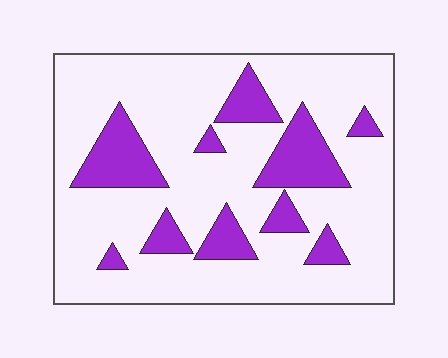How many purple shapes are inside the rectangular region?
10.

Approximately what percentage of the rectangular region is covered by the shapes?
Approximately 20%.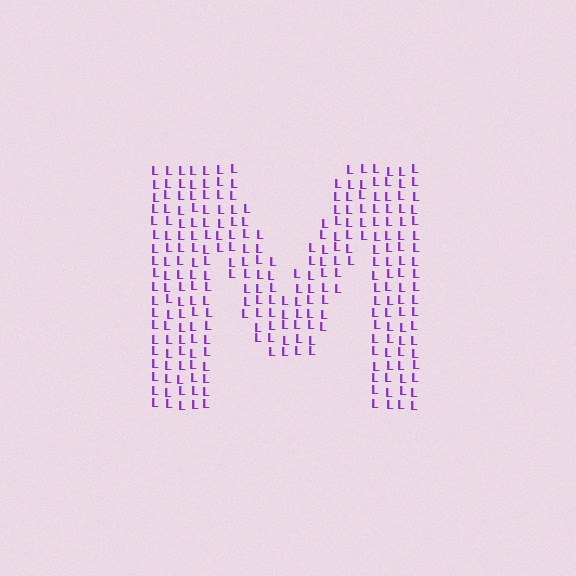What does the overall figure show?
The overall figure shows the letter M.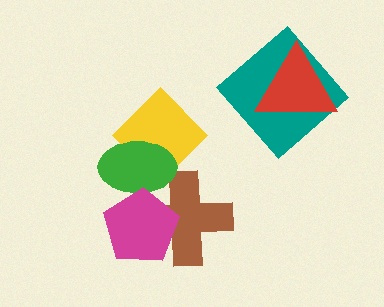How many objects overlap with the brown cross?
2 objects overlap with the brown cross.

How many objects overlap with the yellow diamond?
1 object overlaps with the yellow diamond.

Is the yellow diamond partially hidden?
Yes, it is partially covered by another shape.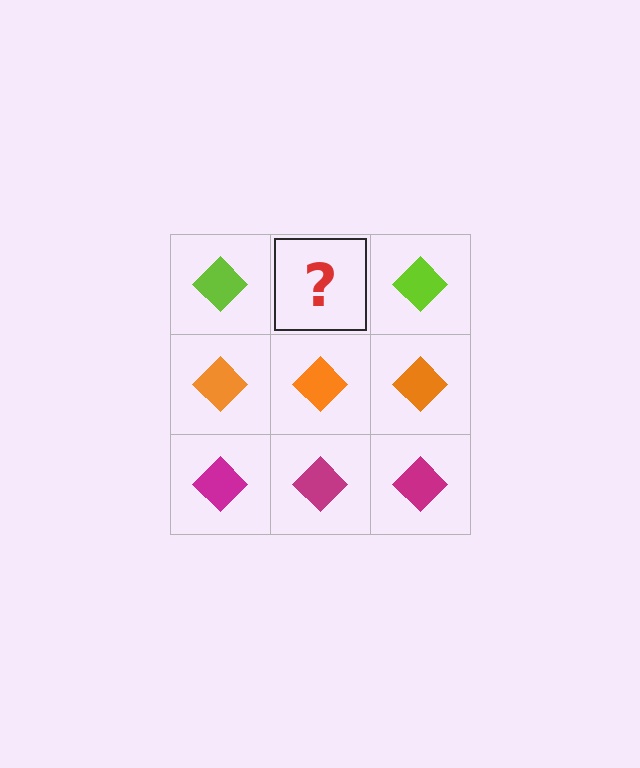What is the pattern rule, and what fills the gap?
The rule is that each row has a consistent color. The gap should be filled with a lime diamond.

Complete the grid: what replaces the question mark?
The question mark should be replaced with a lime diamond.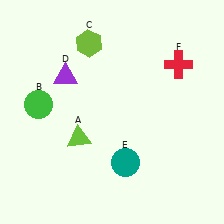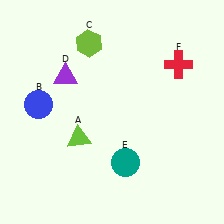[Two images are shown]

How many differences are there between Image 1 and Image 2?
There is 1 difference between the two images.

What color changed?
The circle (B) changed from green in Image 1 to blue in Image 2.